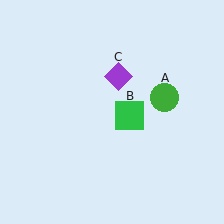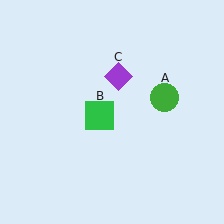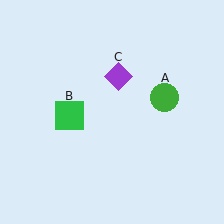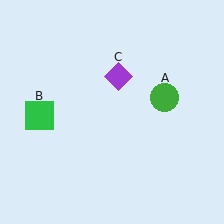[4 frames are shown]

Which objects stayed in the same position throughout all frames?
Green circle (object A) and purple diamond (object C) remained stationary.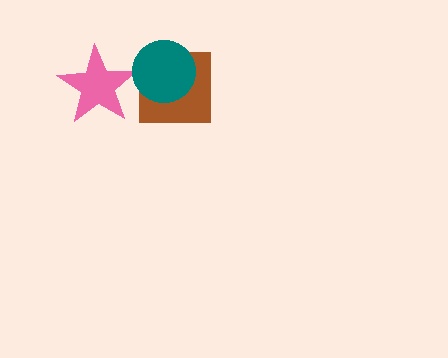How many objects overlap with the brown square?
1 object overlaps with the brown square.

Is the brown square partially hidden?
Yes, it is partially covered by another shape.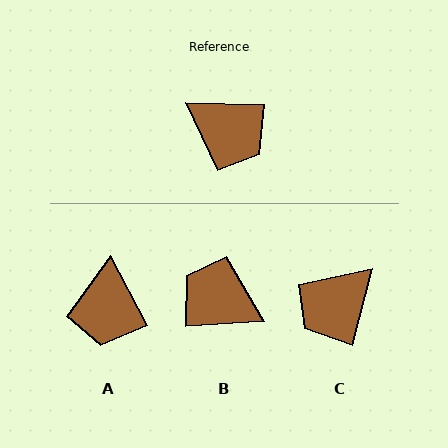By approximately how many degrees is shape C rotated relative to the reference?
Approximately 103 degrees clockwise.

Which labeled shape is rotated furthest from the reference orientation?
B, about 175 degrees away.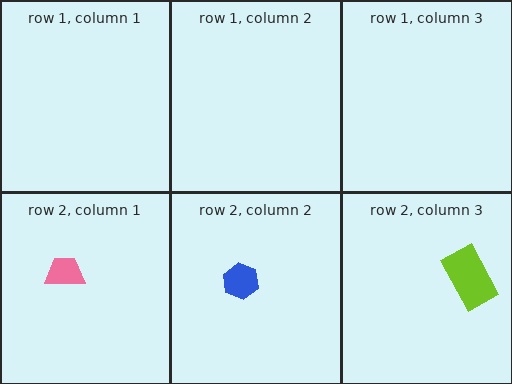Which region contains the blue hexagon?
The row 2, column 2 region.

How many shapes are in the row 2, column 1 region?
1.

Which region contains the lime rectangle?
The row 2, column 3 region.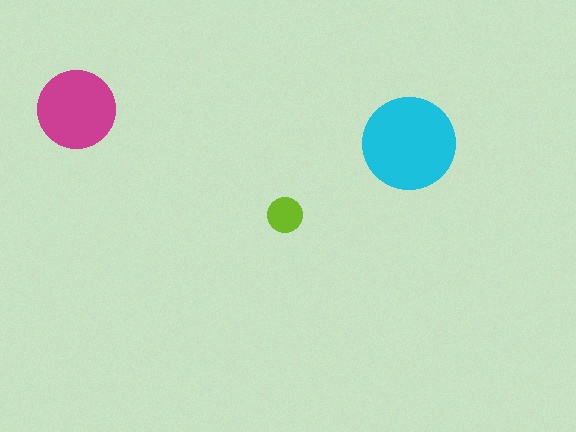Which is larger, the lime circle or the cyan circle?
The cyan one.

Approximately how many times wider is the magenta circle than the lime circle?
About 2 times wider.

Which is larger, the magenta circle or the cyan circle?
The cyan one.